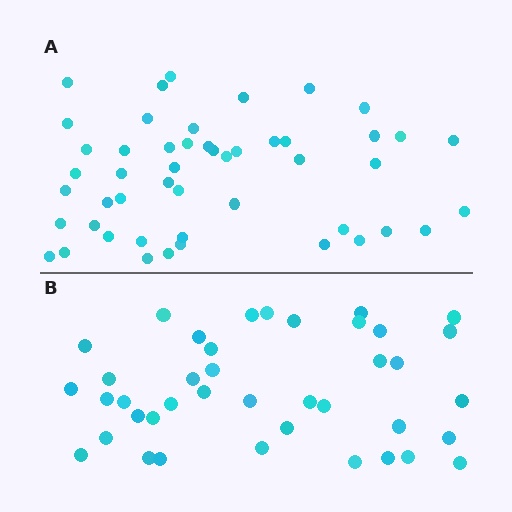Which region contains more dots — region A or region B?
Region A (the top region) has more dots.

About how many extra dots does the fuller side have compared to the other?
Region A has roughly 8 or so more dots than region B.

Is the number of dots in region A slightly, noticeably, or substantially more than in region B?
Region A has only slightly more — the two regions are fairly close. The ratio is roughly 1.2 to 1.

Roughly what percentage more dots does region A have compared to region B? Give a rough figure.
About 20% more.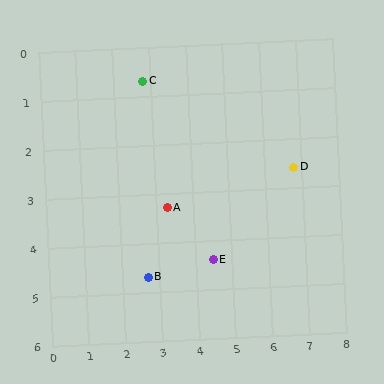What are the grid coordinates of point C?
Point C is at approximately (2.8, 0.7).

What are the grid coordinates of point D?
Point D is at approximately (6.8, 2.6).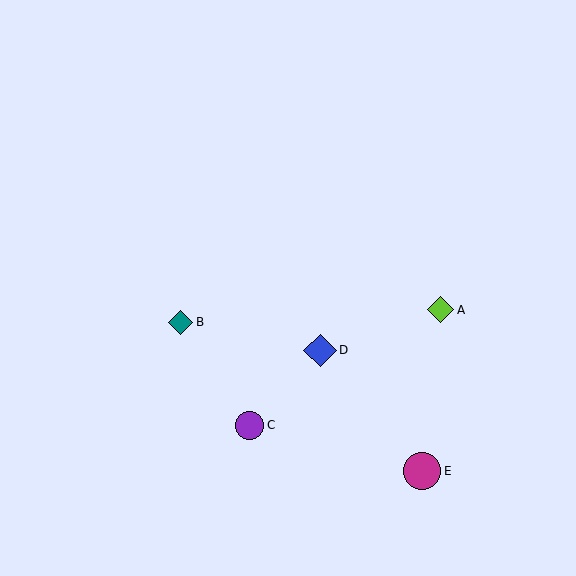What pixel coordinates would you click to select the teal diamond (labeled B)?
Click at (181, 322) to select the teal diamond B.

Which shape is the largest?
The magenta circle (labeled E) is the largest.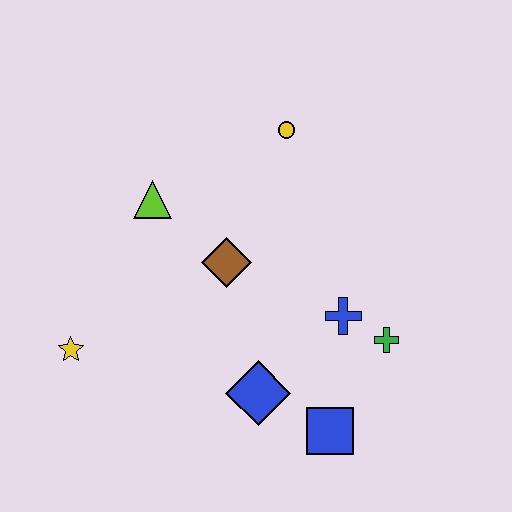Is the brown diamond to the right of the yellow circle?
No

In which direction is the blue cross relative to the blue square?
The blue cross is above the blue square.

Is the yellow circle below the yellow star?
No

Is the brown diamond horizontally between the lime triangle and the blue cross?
Yes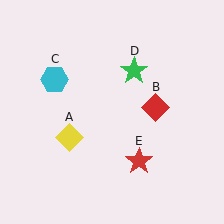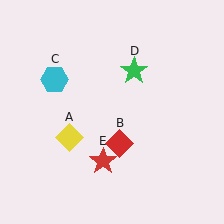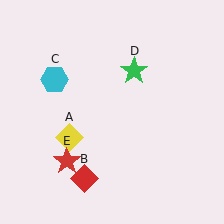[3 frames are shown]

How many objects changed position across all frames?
2 objects changed position: red diamond (object B), red star (object E).